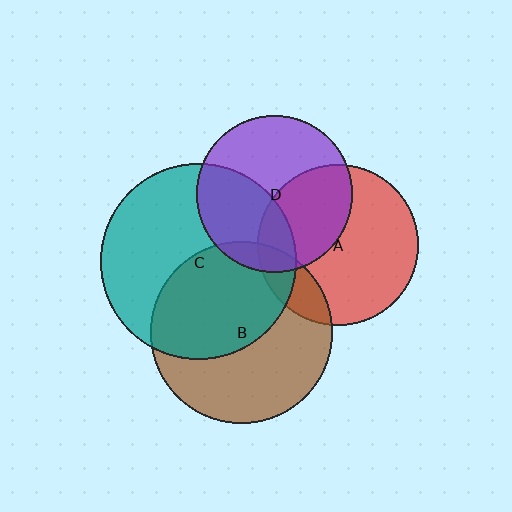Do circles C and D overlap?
Yes.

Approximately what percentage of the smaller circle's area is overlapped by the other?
Approximately 40%.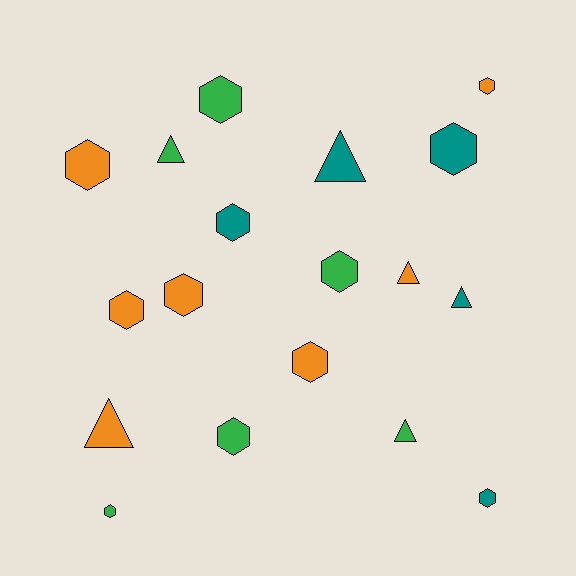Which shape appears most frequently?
Hexagon, with 12 objects.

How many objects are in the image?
There are 18 objects.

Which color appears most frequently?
Orange, with 7 objects.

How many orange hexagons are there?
There are 5 orange hexagons.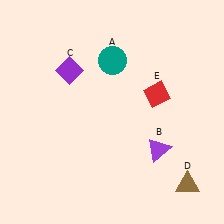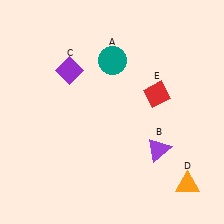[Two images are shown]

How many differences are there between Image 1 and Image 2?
There is 1 difference between the two images.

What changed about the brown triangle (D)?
In Image 1, D is brown. In Image 2, it changed to orange.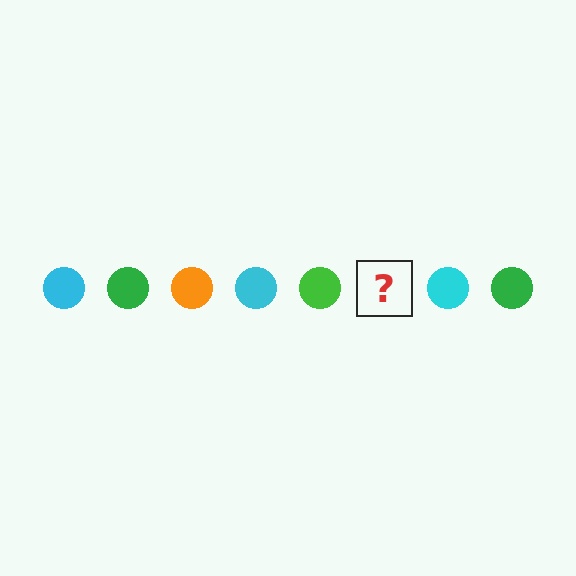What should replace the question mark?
The question mark should be replaced with an orange circle.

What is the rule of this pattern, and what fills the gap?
The rule is that the pattern cycles through cyan, green, orange circles. The gap should be filled with an orange circle.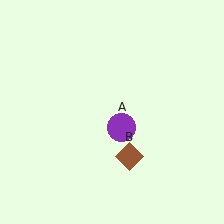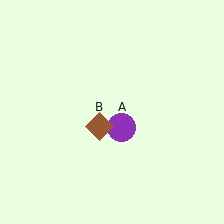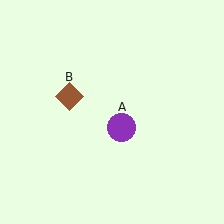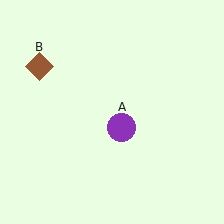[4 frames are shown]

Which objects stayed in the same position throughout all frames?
Purple circle (object A) remained stationary.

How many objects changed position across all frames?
1 object changed position: brown diamond (object B).